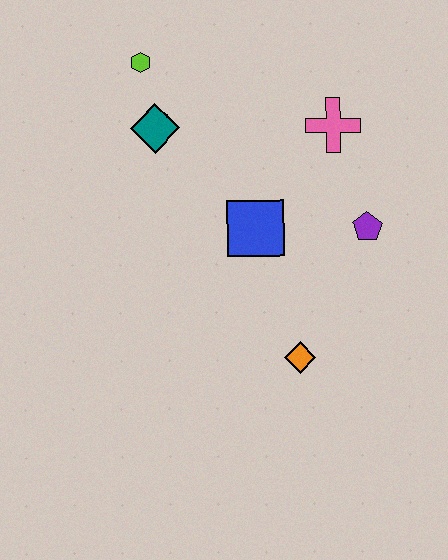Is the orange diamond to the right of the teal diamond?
Yes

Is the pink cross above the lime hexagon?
No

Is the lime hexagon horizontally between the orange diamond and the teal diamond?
No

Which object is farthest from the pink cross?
The orange diamond is farthest from the pink cross.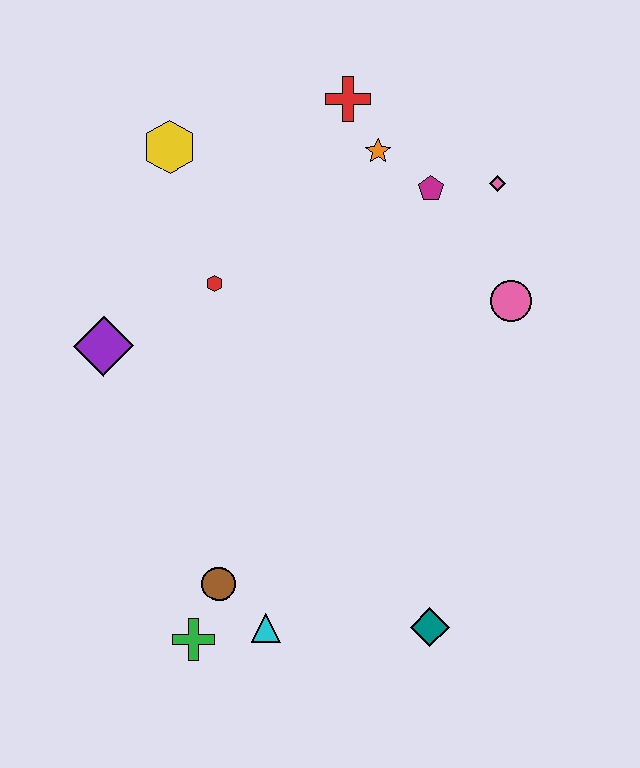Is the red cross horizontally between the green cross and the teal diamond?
Yes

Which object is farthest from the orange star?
The green cross is farthest from the orange star.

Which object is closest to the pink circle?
The pink diamond is closest to the pink circle.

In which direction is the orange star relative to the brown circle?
The orange star is above the brown circle.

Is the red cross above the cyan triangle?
Yes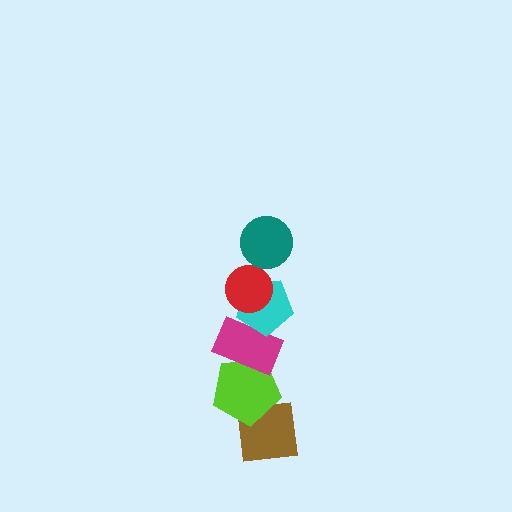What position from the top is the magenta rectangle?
The magenta rectangle is 4th from the top.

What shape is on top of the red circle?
The teal circle is on top of the red circle.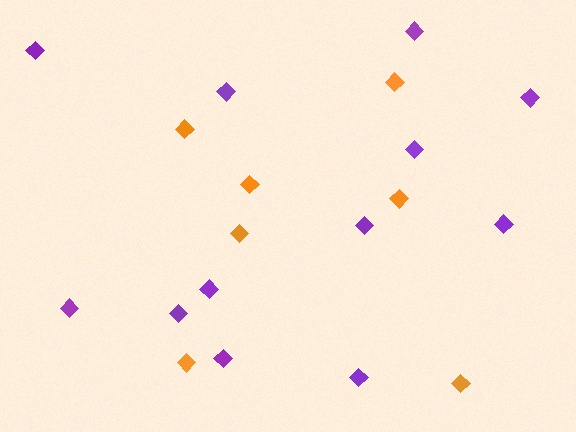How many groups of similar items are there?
There are 2 groups: one group of purple diamonds (12) and one group of orange diamonds (7).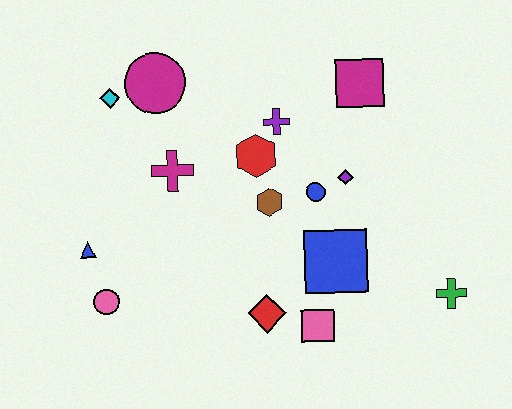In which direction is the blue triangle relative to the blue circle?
The blue triangle is to the left of the blue circle.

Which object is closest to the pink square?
The red diamond is closest to the pink square.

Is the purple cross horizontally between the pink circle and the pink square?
Yes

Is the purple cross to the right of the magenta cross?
Yes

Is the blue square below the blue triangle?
Yes